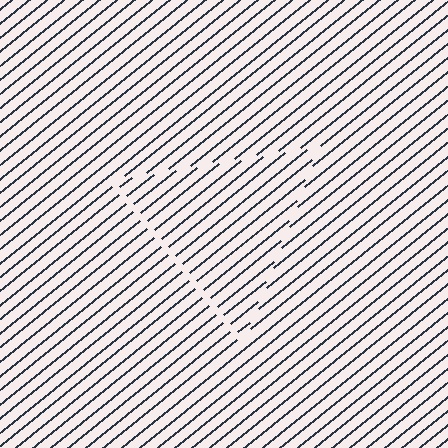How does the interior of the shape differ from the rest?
The interior of the shape contains the same grating, shifted by half a period — the contour is defined by the phase discontinuity where line-ends from the inner and outer gratings abut.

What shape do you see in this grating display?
An illusory triangle. The interior of the shape contains the same grating, shifted by half a period — the contour is defined by the phase discontinuity where line-ends from the inner and outer gratings abut.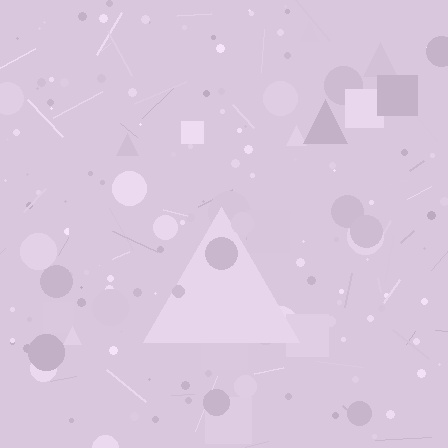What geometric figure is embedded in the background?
A triangle is embedded in the background.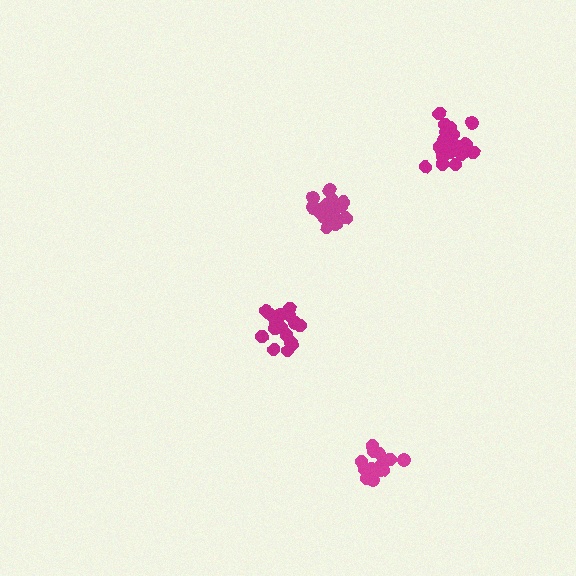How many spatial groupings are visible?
There are 4 spatial groupings.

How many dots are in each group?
Group 1: 14 dots, Group 2: 20 dots, Group 3: 19 dots, Group 4: 18 dots (71 total).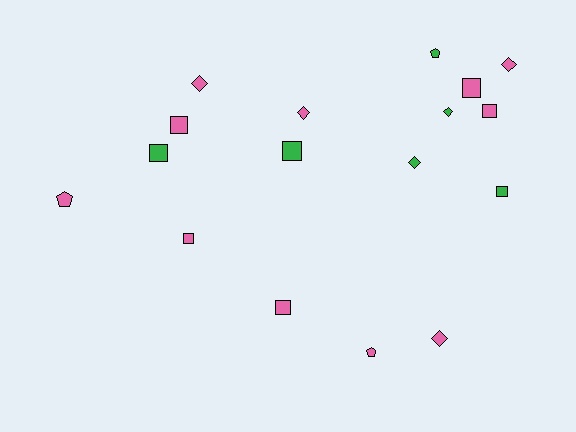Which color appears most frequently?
Pink, with 11 objects.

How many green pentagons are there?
There is 1 green pentagon.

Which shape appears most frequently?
Square, with 8 objects.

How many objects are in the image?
There are 17 objects.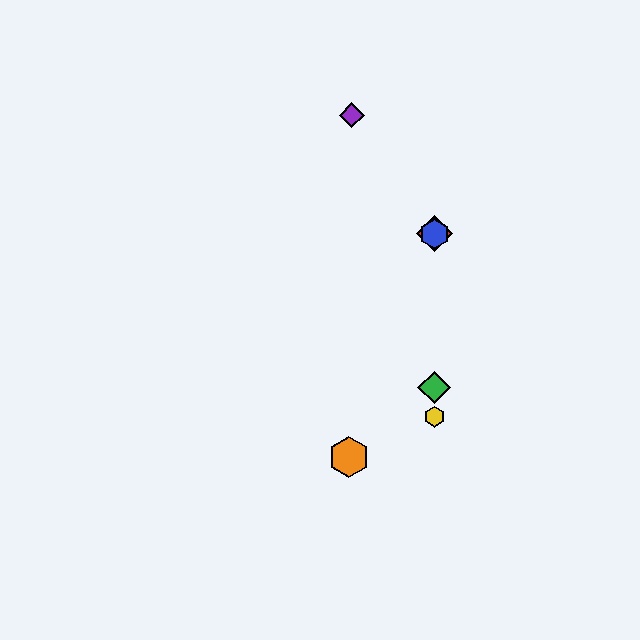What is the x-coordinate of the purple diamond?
The purple diamond is at x≈352.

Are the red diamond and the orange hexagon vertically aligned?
No, the red diamond is at x≈434 and the orange hexagon is at x≈349.